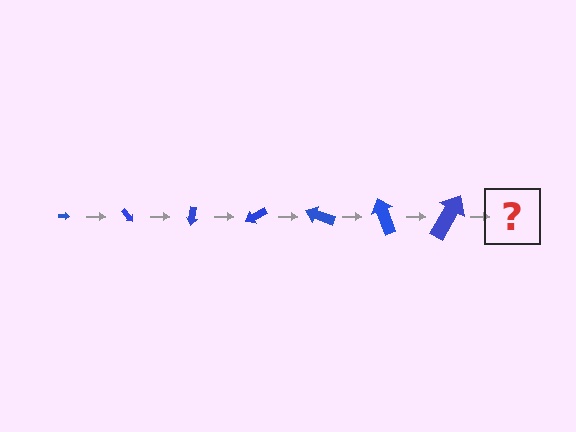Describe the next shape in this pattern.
It should be an arrow, larger than the previous one and rotated 350 degrees from the start.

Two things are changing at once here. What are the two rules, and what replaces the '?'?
The two rules are that the arrow grows larger each step and it rotates 50 degrees each step. The '?' should be an arrow, larger than the previous one and rotated 350 degrees from the start.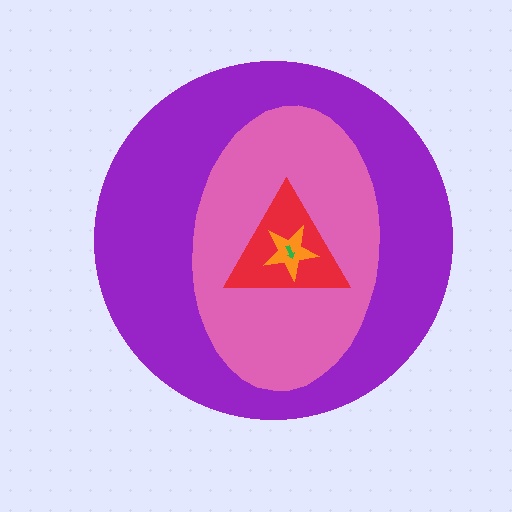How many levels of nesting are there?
5.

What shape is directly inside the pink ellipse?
The red triangle.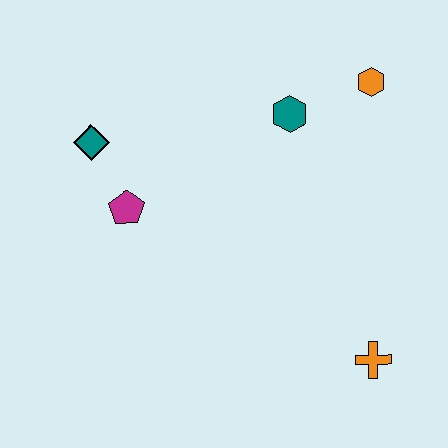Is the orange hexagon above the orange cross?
Yes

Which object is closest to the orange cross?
The teal hexagon is closest to the orange cross.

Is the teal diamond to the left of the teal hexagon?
Yes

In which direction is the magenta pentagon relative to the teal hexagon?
The magenta pentagon is to the left of the teal hexagon.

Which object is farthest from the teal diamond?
The orange cross is farthest from the teal diamond.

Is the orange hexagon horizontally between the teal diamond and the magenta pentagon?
No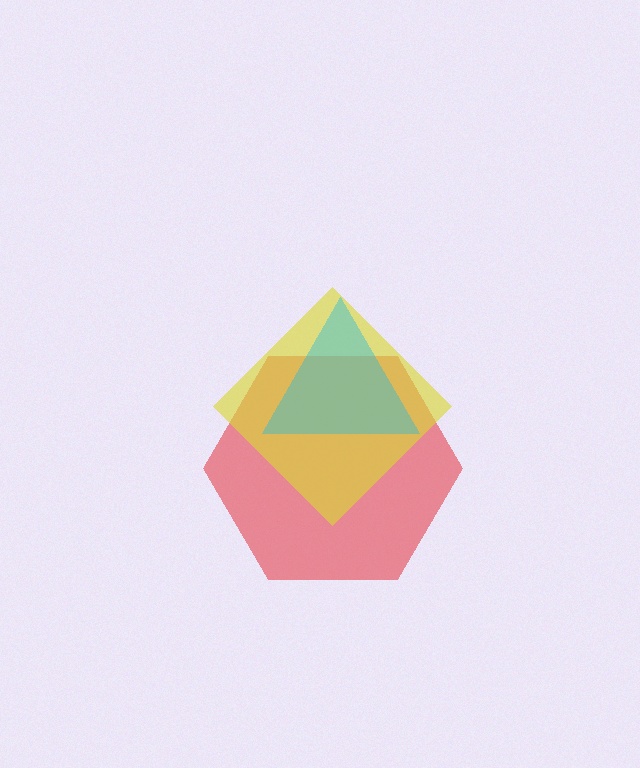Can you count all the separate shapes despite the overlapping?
Yes, there are 3 separate shapes.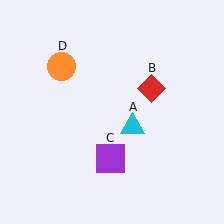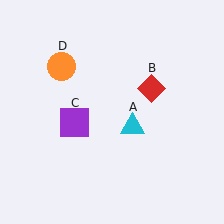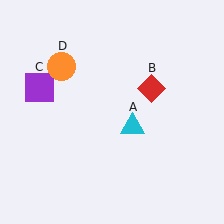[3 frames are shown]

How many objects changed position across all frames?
1 object changed position: purple square (object C).